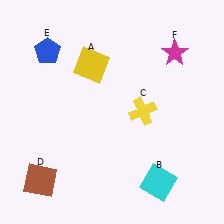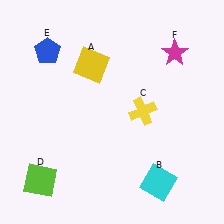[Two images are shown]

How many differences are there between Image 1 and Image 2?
There is 1 difference between the two images.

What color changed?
The square (D) changed from brown in Image 1 to lime in Image 2.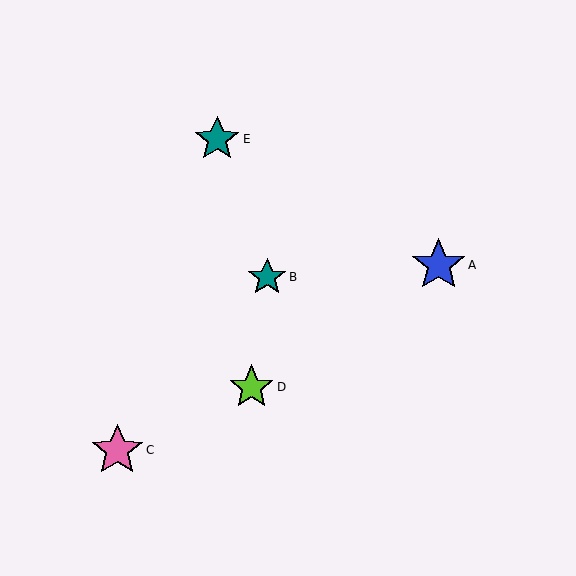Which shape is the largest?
The blue star (labeled A) is the largest.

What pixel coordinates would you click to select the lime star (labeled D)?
Click at (252, 387) to select the lime star D.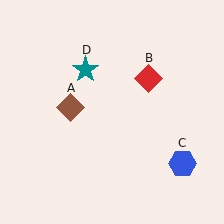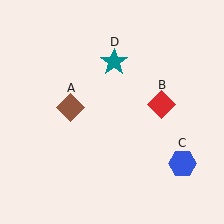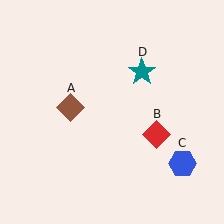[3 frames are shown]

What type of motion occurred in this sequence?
The red diamond (object B), teal star (object D) rotated clockwise around the center of the scene.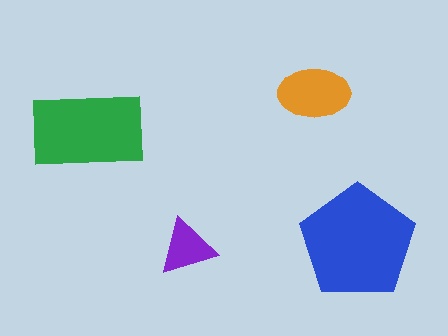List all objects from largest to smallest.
The blue pentagon, the green rectangle, the orange ellipse, the purple triangle.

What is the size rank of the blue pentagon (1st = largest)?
1st.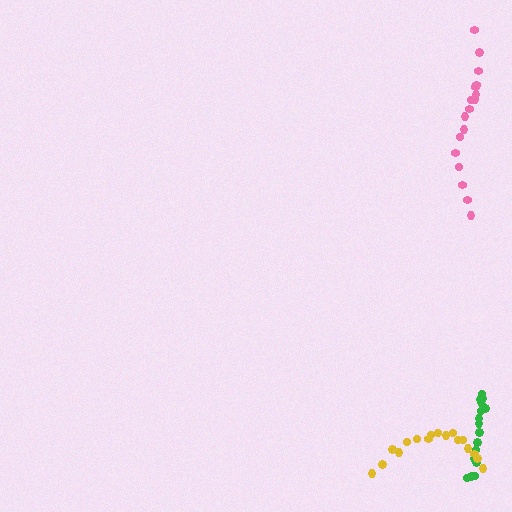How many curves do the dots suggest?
There are 3 distinct paths.